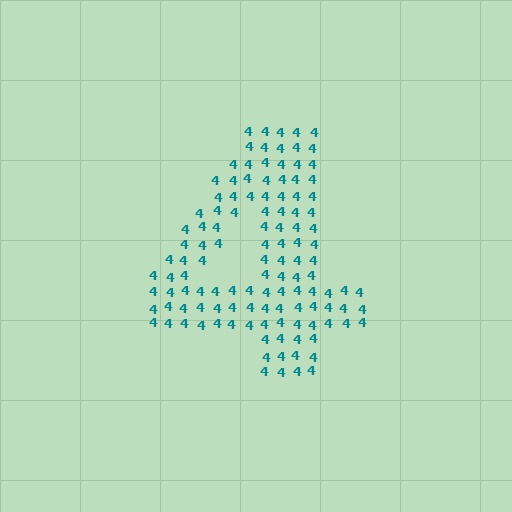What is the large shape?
The large shape is the digit 4.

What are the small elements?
The small elements are digit 4's.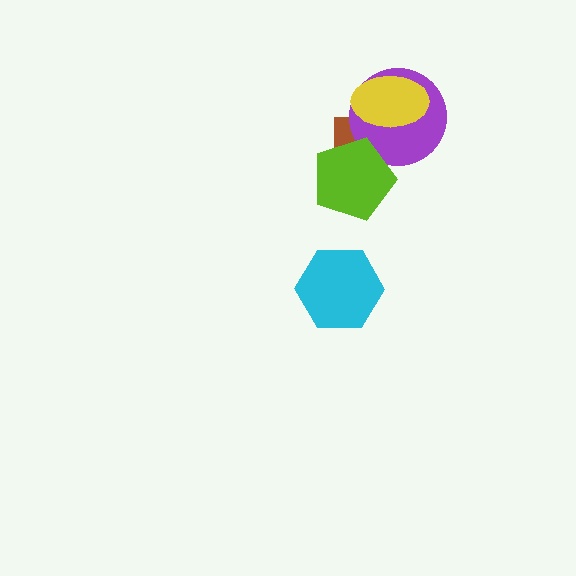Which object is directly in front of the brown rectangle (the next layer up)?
The purple circle is directly in front of the brown rectangle.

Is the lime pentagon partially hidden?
No, no other shape covers it.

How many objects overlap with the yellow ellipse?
2 objects overlap with the yellow ellipse.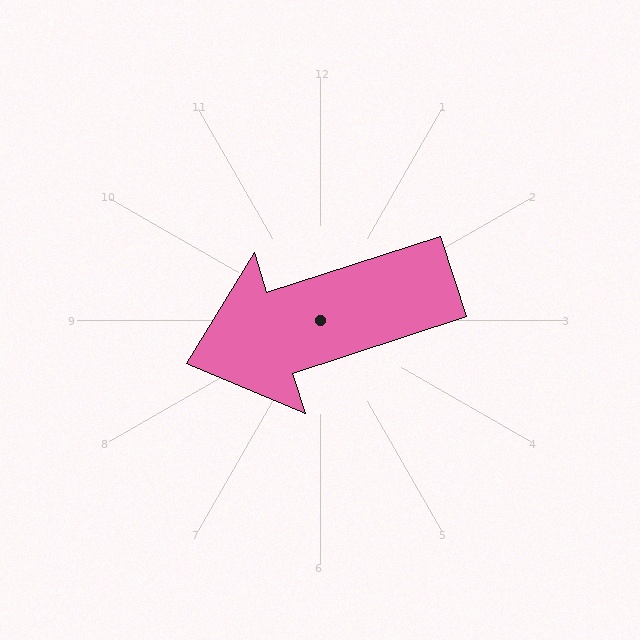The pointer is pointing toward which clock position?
Roughly 8 o'clock.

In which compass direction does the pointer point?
West.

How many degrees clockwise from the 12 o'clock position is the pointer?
Approximately 252 degrees.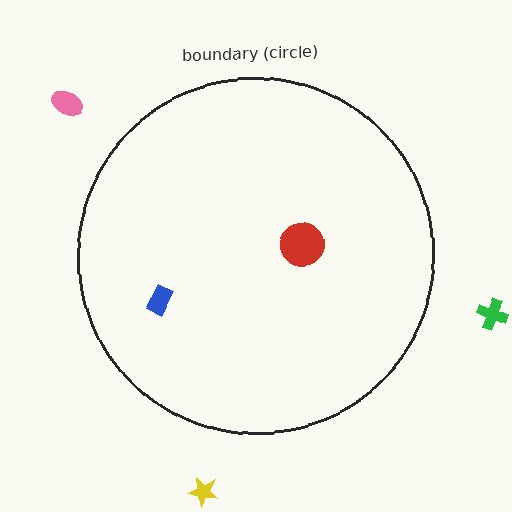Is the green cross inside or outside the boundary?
Outside.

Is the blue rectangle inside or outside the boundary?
Inside.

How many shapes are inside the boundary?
2 inside, 3 outside.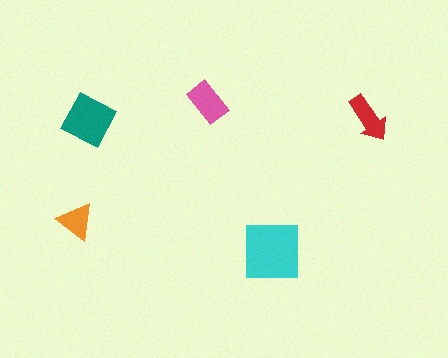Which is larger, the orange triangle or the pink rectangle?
The pink rectangle.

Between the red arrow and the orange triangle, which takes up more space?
The red arrow.